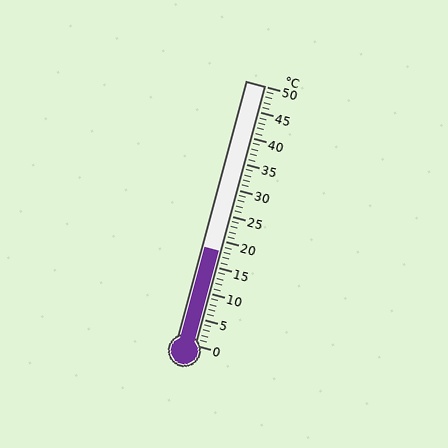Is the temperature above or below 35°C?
The temperature is below 35°C.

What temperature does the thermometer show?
The thermometer shows approximately 18°C.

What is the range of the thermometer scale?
The thermometer scale ranges from 0°C to 50°C.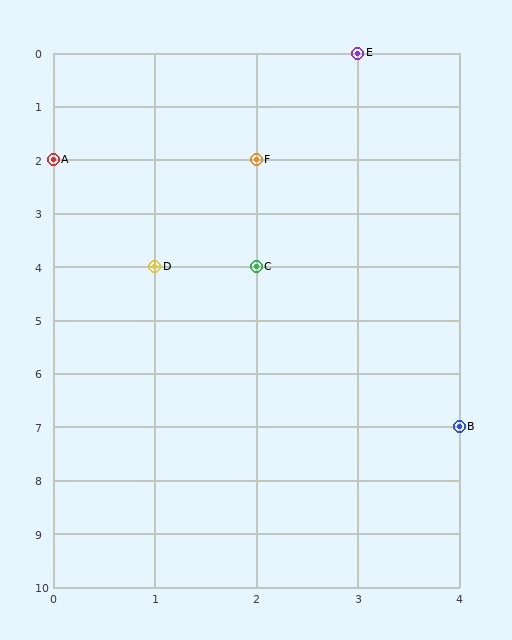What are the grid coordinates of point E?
Point E is at grid coordinates (3, 0).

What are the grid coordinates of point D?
Point D is at grid coordinates (1, 4).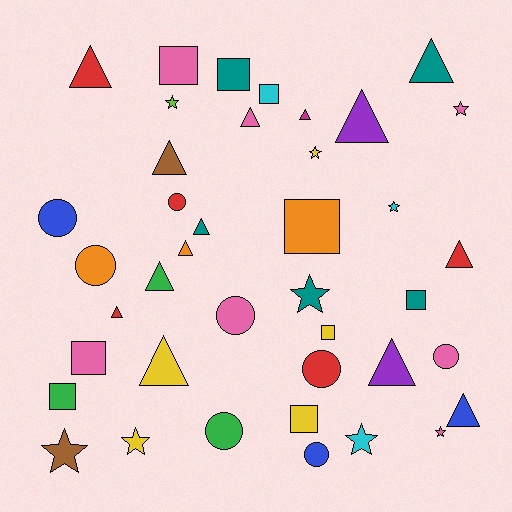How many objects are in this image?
There are 40 objects.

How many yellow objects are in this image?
There are 5 yellow objects.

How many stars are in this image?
There are 9 stars.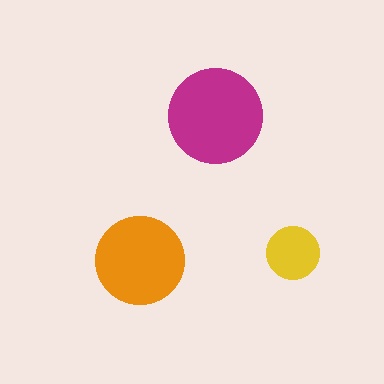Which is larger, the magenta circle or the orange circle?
The magenta one.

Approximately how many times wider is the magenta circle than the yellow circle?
About 2 times wider.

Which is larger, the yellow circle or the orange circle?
The orange one.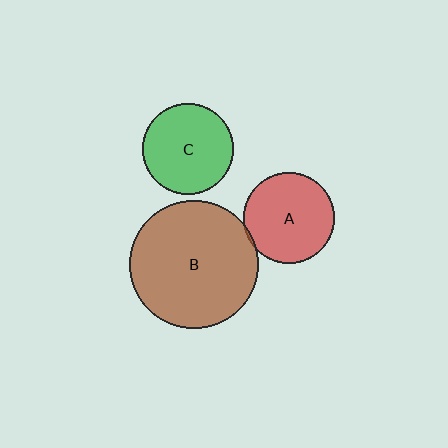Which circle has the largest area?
Circle B (brown).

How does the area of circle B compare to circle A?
Approximately 2.0 times.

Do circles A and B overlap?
Yes.